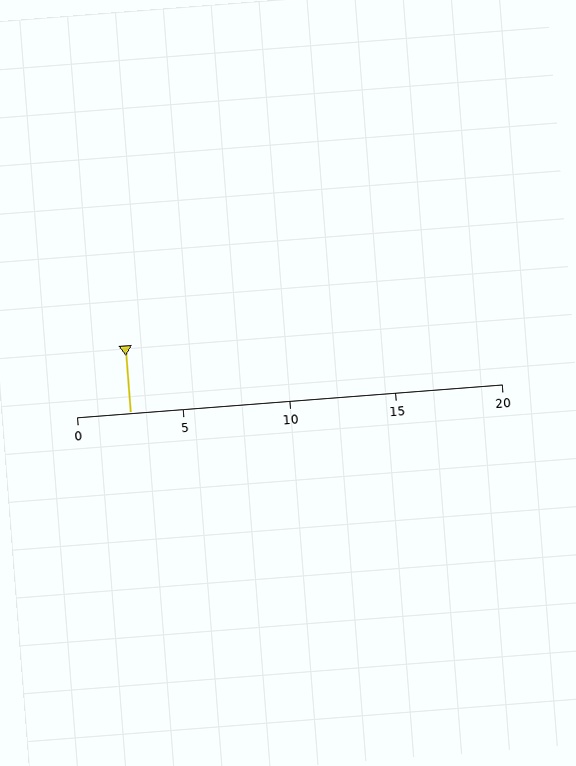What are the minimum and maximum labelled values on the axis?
The axis runs from 0 to 20.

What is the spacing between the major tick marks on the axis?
The major ticks are spaced 5 apart.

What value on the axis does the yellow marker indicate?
The marker indicates approximately 2.5.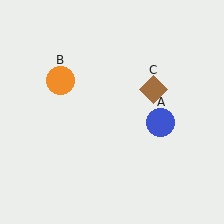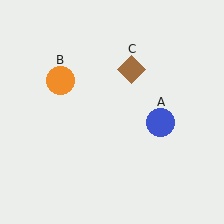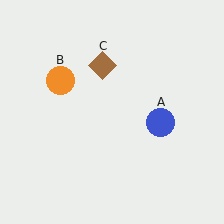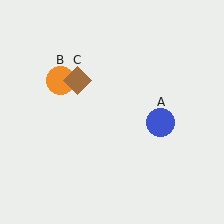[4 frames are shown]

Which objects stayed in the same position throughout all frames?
Blue circle (object A) and orange circle (object B) remained stationary.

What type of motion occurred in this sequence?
The brown diamond (object C) rotated counterclockwise around the center of the scene.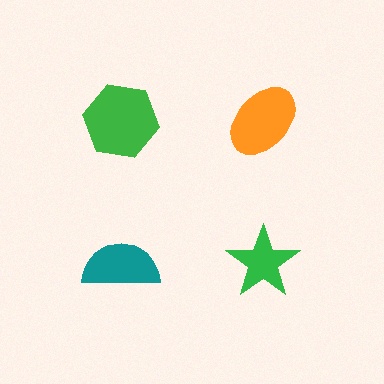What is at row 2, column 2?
A green star.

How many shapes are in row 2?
2 shapes.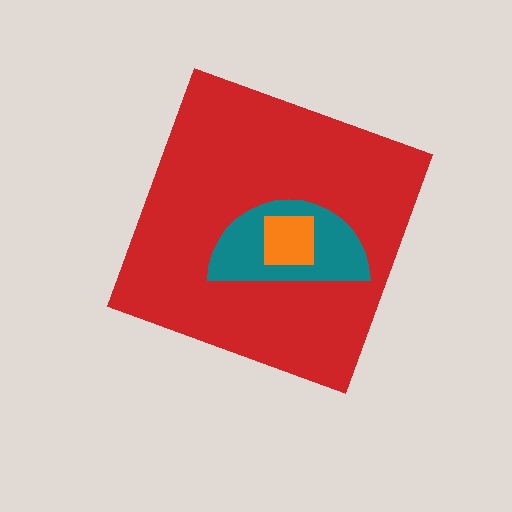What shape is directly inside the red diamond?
The teal semicircle.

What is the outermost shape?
The red diamond.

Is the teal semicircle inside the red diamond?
Yes.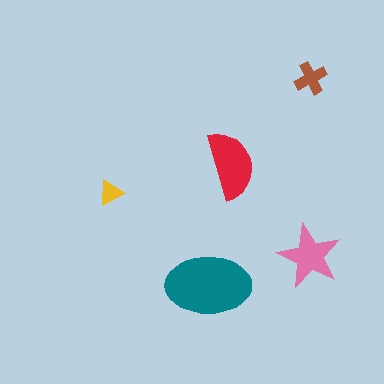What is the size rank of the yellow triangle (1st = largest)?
5th.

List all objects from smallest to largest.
The yellow triangle, the brown cross, the pink star, the red semicircle, the teal ellipse.